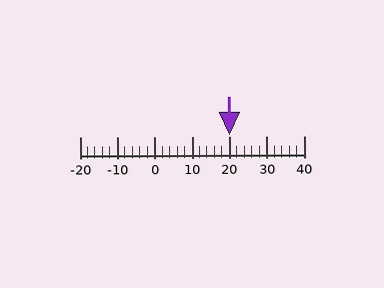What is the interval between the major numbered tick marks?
The major tick marks are spaced 10 units apart.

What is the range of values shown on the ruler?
The ruler shows values from -20 to 40.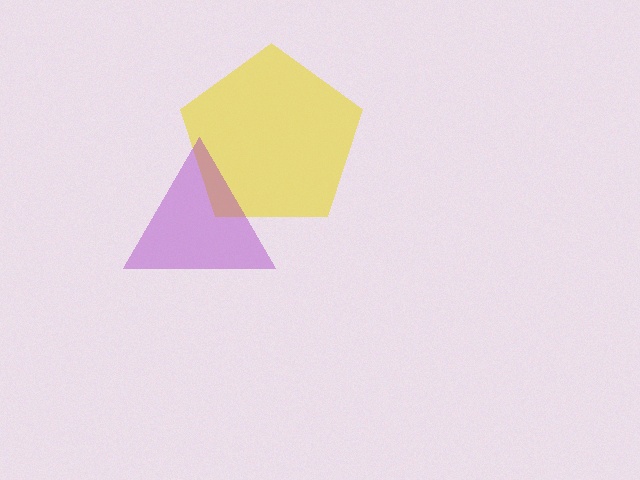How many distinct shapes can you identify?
There are 2 distinct shapes: a yellow pentagon, a purple triangle.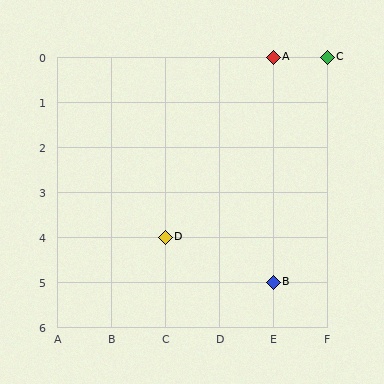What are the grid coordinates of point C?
Point C is at grid coordinates (F, 0).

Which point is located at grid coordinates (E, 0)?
Point A is at (E, 0).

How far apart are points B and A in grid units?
Points B and A are 5 rows apart.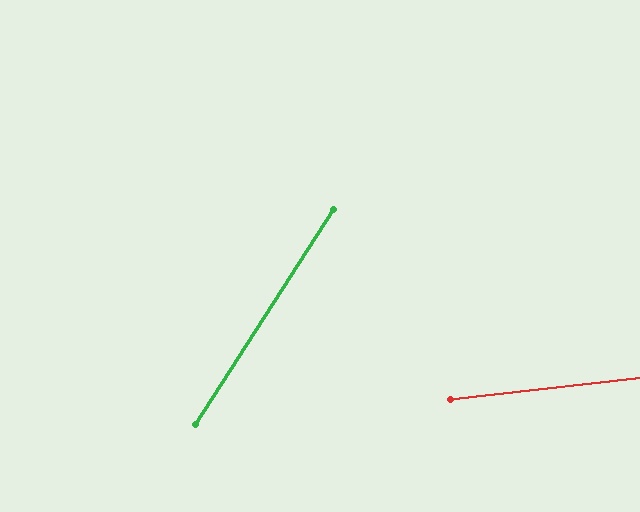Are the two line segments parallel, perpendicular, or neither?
Neither parallel nor perpendicular — they differ by about 51°.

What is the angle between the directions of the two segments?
Approximately 51 degrees.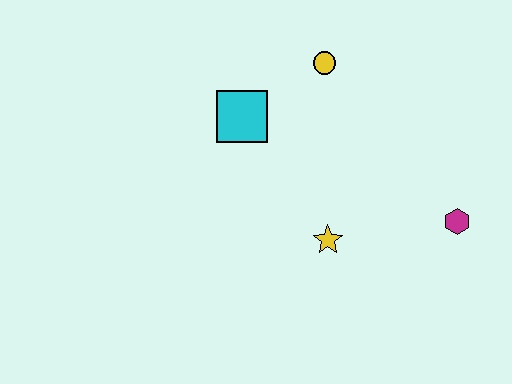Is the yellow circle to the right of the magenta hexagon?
No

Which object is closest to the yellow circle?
The cyan square is closest to the yellow circle.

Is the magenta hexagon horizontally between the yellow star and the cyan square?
No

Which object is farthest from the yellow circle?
The magenta hexagon is farthest from the yellow circle.